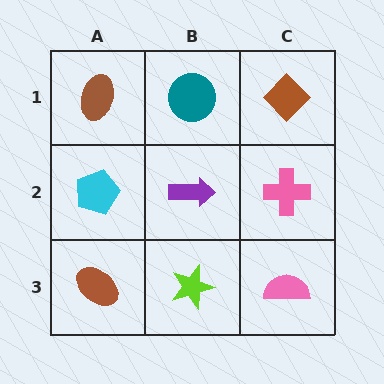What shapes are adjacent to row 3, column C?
A pink cross (row 2, column C), a lime star (row 3, column B).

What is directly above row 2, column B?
A teal circle.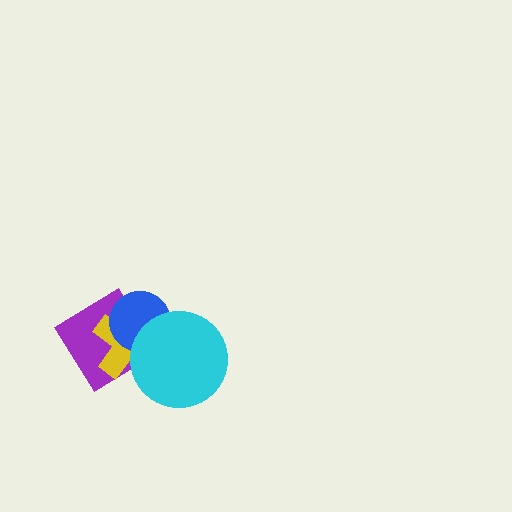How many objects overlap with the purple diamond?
3 objects overlap with the purple diamond.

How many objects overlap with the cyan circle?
3 objects overlap with the cyan circle.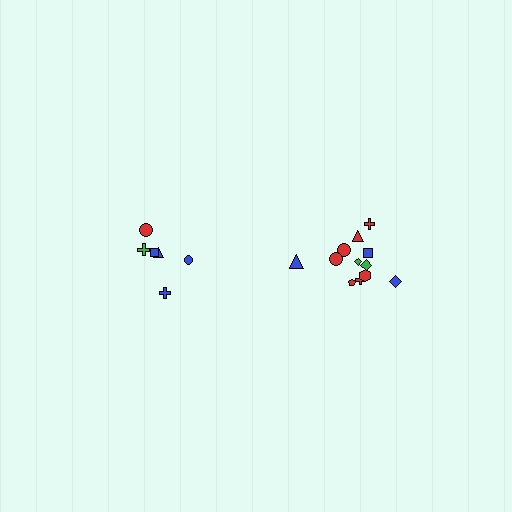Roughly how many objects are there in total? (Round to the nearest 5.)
Roughly 20 objects in total.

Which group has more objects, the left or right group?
The right group.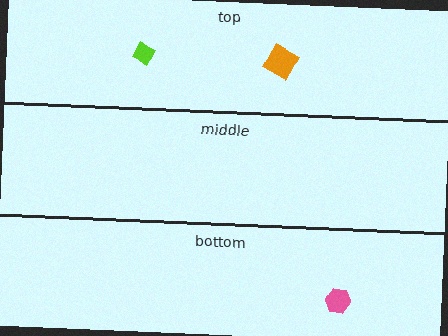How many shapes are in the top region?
2.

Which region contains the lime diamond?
The top region.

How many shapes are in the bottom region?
1.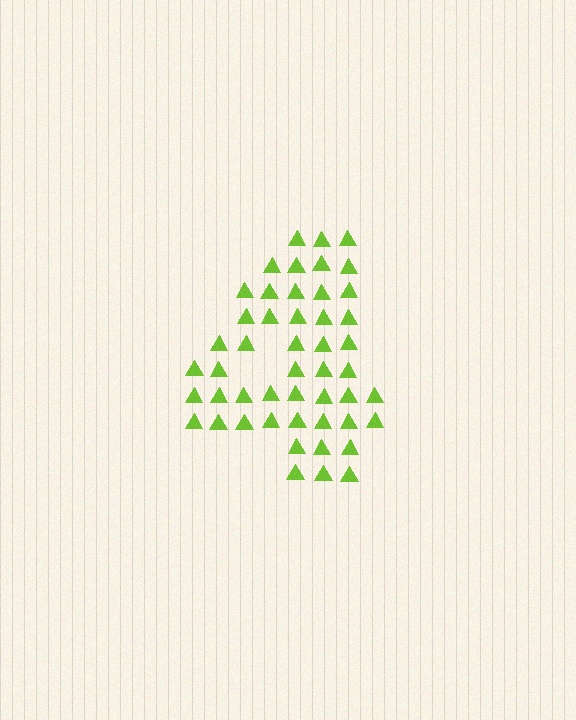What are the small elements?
The small elements are triangles.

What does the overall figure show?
The overall figure shows the digit 4.